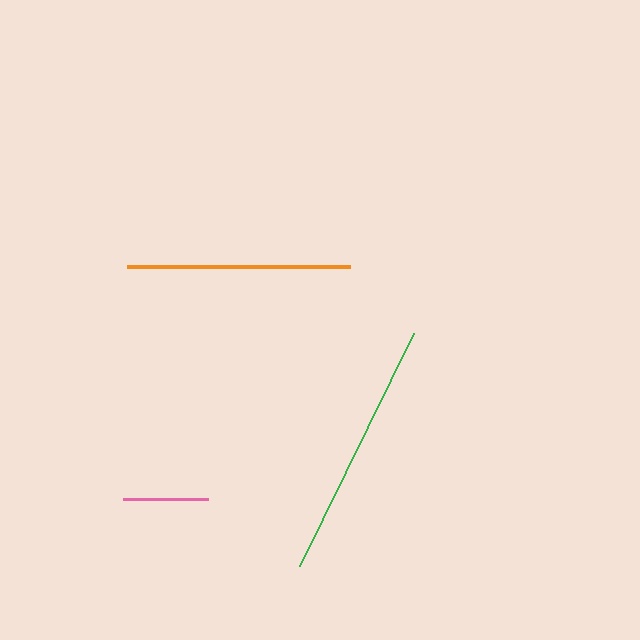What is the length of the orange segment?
The orange segment is approximately 223 pixels long.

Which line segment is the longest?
The green line is the longest at approximately 259 pixels.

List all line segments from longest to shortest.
From longest to shortest: green, orange, pink.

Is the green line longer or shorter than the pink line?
The green line is longer than the pink line.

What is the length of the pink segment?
The pink segment is approximately 86 pixels long.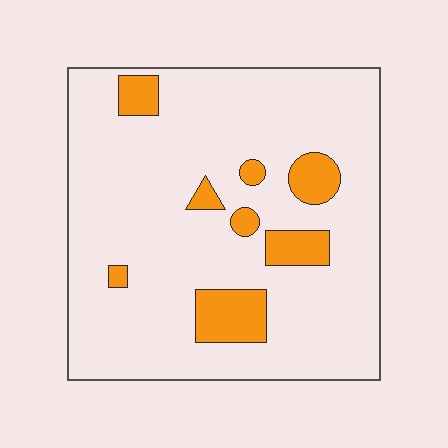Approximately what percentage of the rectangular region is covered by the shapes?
Approximately 15%.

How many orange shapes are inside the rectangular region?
8.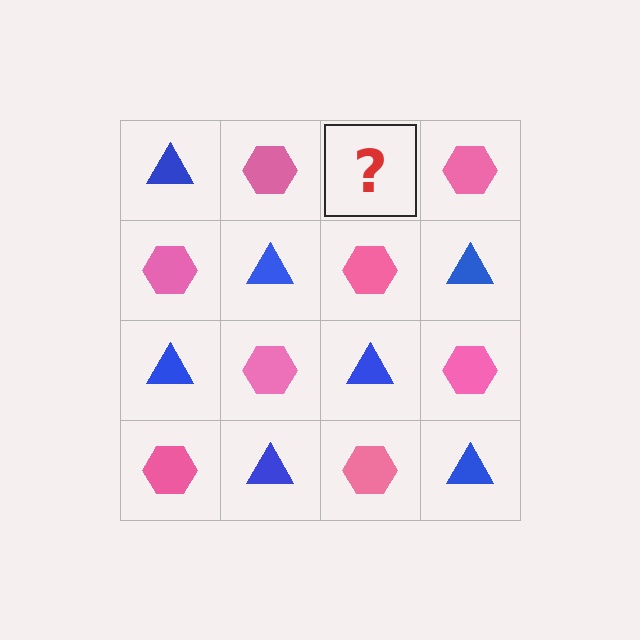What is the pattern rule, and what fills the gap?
The rule is that it alternates blue triangle and pink hexagon in a checkerboard pattern. The gap should be filled with a blue triangle.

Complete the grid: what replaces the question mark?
The question mark should be replaced with a blue triangle.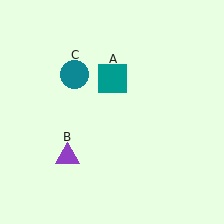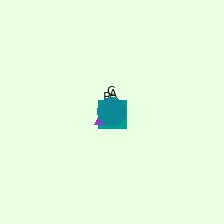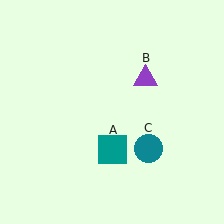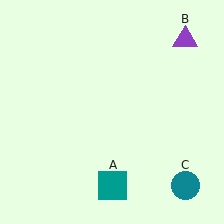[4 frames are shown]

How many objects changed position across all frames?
3 objects changed position: teal square (object A), purple triangle (object B), teal circle (object C).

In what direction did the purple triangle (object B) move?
The purple triangle (object B) moved up and to the right.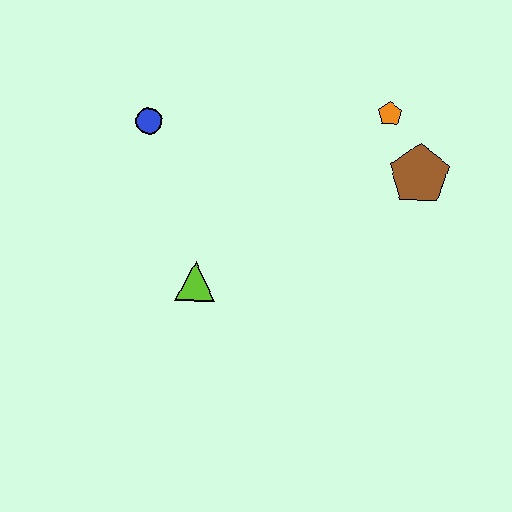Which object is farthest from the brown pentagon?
The blue circle is farthest from the brown pentagon.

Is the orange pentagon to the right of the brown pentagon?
No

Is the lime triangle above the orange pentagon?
No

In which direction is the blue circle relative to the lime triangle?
The blue circle is above the lime triangle.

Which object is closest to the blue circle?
The lime triangle is closest to the blue circle.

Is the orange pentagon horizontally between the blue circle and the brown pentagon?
Yes